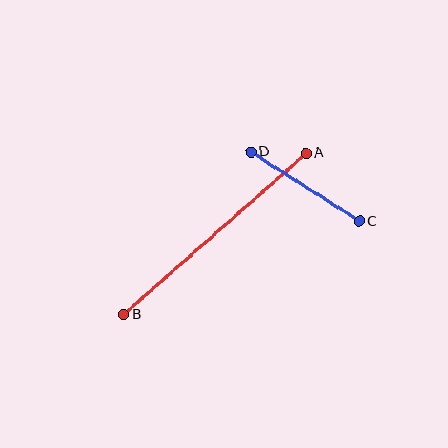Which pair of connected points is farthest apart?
Points A and B are farthest apart.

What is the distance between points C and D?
The distance is approximately 129 pixels.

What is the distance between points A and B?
The distance is approximately 243 pixels.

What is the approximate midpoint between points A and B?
The midpoint is at approximately (215, 234) pixels.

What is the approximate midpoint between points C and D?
The midpoint is at approximately (305, 187) pixels.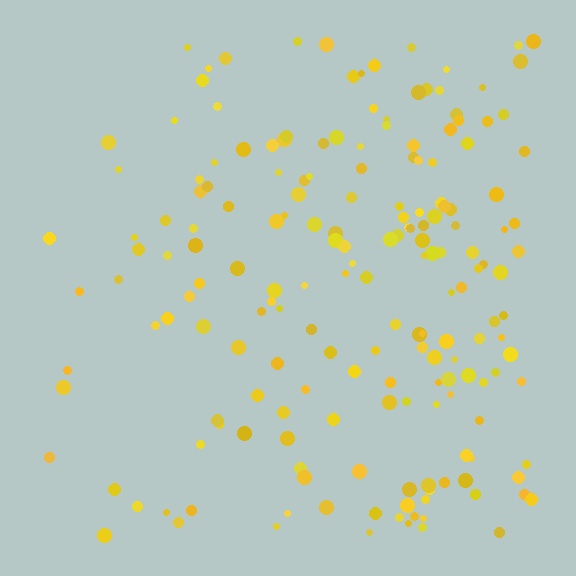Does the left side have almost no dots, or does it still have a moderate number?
Still a moderate number, just noticeably fewer than the right.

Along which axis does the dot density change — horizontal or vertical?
Horizontal.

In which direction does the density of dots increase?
From left to right, with the right side densest.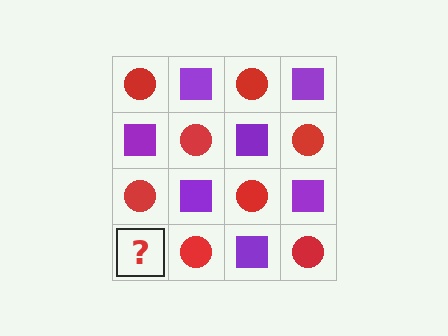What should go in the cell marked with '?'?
The missing cell should contain a purple square.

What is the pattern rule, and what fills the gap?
The rule is that it alternates red circle and purple square in a checkerboard pattern. The gap should be filled with a purple square.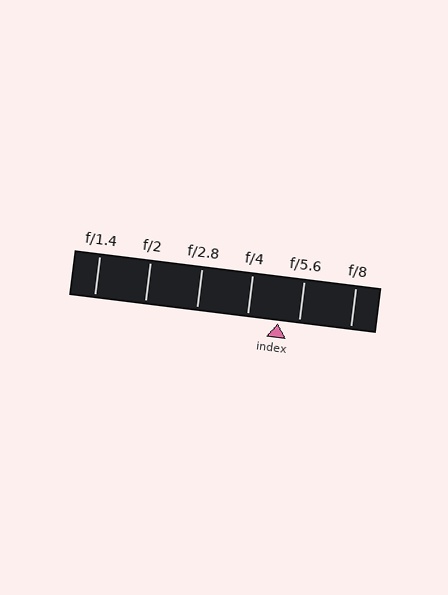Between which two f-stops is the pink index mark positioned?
The index mark is between f/4 and f/5.6.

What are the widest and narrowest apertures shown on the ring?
The widest aperture shown is f/1.4 and the narrowest is f/8.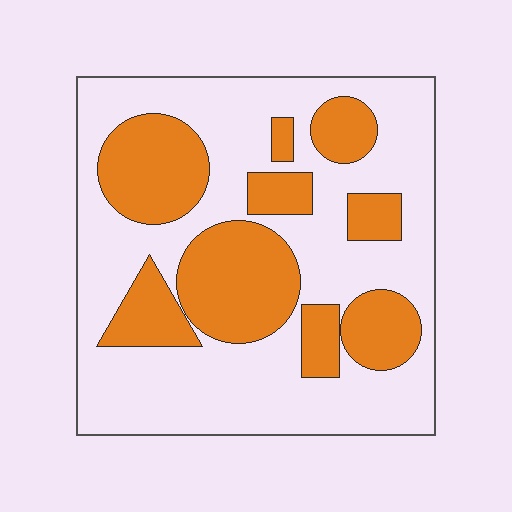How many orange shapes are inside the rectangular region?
9.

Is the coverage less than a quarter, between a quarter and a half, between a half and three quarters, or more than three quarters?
Between a quarter and a half.